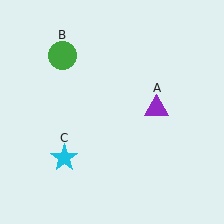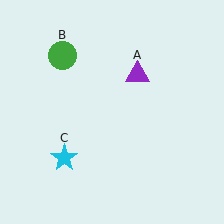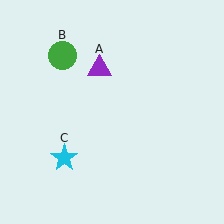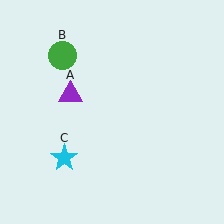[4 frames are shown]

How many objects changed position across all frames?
1 object changed position: purple triangle (object A).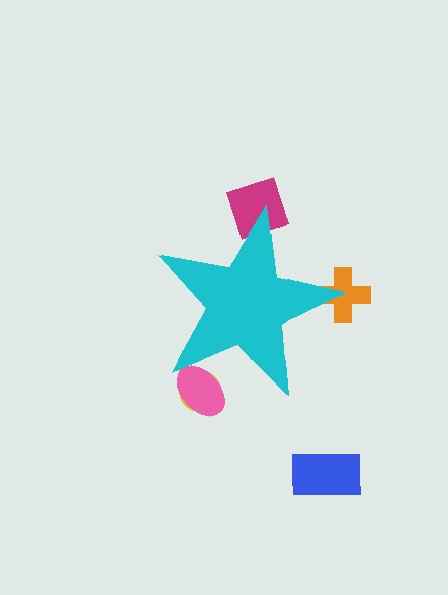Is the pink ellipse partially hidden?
Yes, the pink ellipse is partially hidden behind the cyan star.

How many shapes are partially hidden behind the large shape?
4 shapes are partially hidden.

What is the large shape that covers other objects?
A cyan star.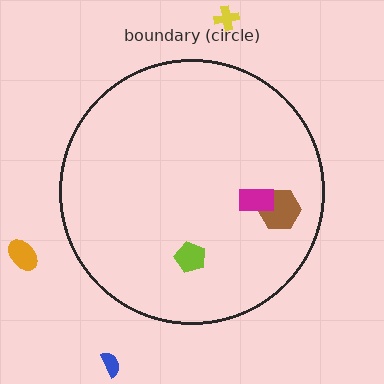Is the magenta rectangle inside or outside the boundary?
Inside.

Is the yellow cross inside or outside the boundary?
Outside.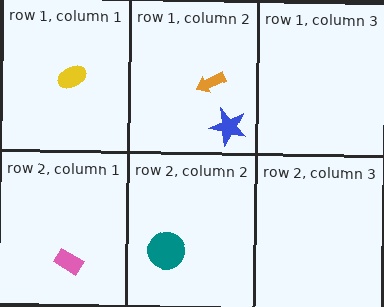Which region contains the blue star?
The row 1, column 2 region.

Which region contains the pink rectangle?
The row 2, column 1 region.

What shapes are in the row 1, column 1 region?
The yellow ellipse.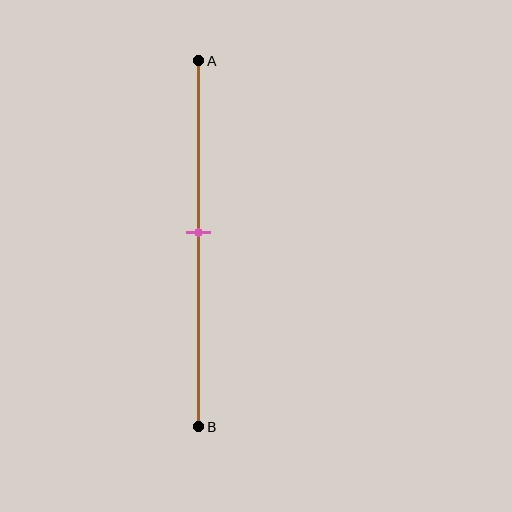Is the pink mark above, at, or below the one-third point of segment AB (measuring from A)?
The pink mark is below the one-third point of segment AB.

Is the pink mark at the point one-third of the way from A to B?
No, the mark is at about 45% from A, not at the 33% one-third point.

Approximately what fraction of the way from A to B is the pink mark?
The pink mark is approximately 45% of the way from A to B.